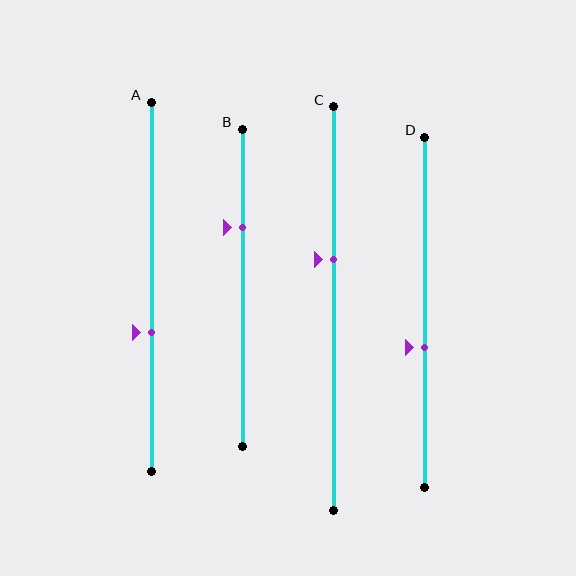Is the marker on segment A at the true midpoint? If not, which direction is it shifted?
No, the marker on segment A is shifted downward by about 12% of the segment length.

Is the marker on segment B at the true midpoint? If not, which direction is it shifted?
No, the marker on segment B is shifted upward by about 19% of the segment length.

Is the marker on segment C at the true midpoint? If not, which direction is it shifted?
No, the marker on segment C is shifted upward by about 12% of the segment length.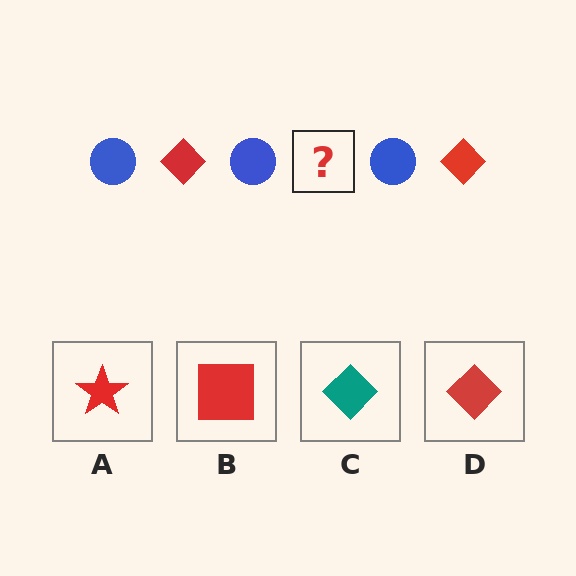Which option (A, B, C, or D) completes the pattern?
D.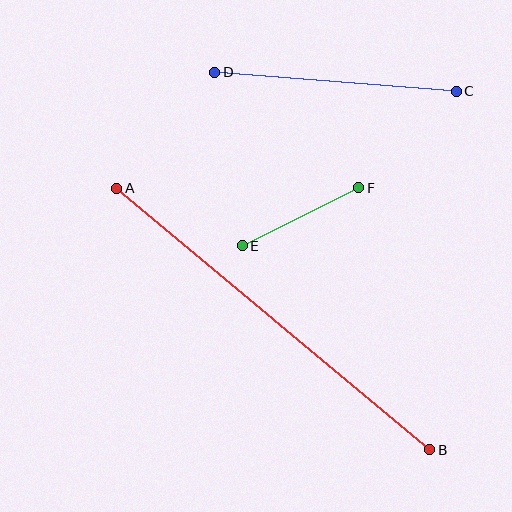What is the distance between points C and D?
The distance is approximately 243 pixels.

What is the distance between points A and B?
The distance is approximately 407 pixels.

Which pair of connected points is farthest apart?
Points A and B are farthest apart.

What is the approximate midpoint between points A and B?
The midpoint is at approximately (273, 319) pixels.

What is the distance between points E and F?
The distance is approximately 130 pixels.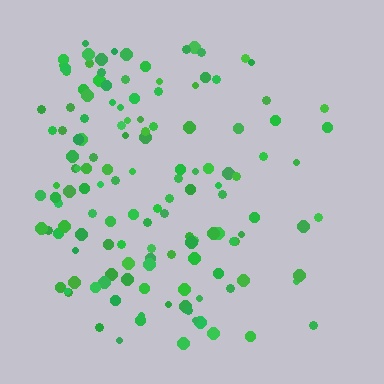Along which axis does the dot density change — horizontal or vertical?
Horizontal.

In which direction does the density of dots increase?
From right to left, with the left side densest.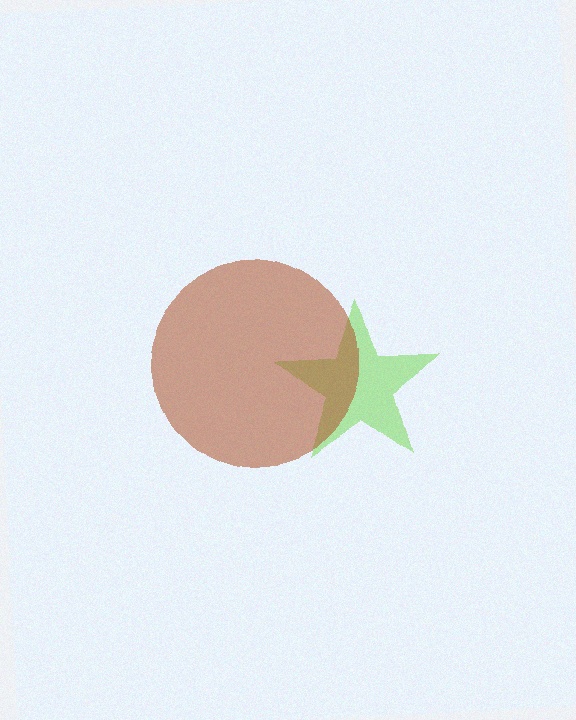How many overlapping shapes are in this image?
There are 2 overlapping shapes in the image.